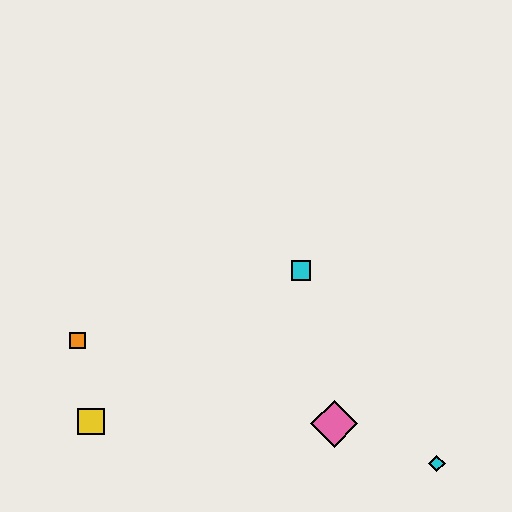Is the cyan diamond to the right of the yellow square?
Yes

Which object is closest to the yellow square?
The orange square is closest to the yellow square.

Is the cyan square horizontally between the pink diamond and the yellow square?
Yes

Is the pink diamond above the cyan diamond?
Yes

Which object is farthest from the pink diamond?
The orange square is farthest from the pink diamond.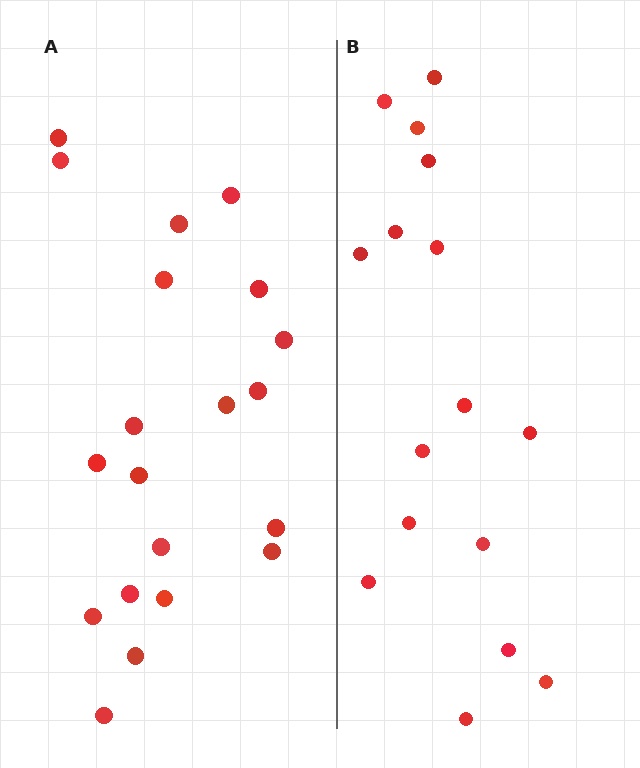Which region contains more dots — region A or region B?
Region A (the left region) has more dots.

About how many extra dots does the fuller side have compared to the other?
Region A has about 4 more dots than region B.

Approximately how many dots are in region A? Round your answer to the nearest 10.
About 20 dots.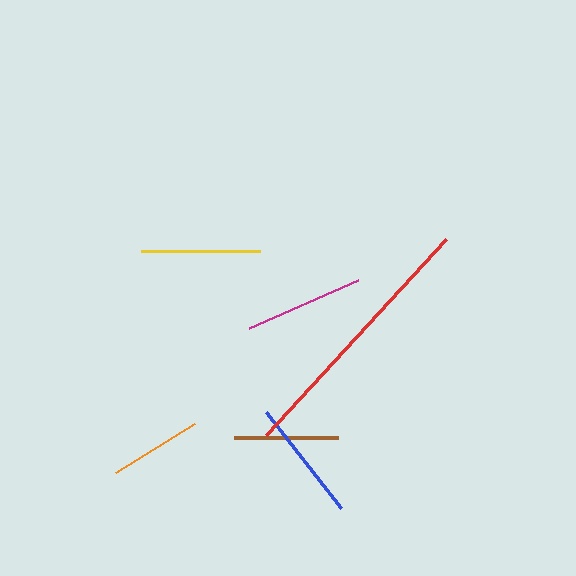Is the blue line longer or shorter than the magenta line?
The blue line is longer than the magenta line.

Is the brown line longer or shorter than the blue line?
The blue line is longer than the brown line.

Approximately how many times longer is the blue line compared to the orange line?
The blue line is approximately 1.3 times the length of the orange line.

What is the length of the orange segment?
The orange segment is approximately 93 pixels long.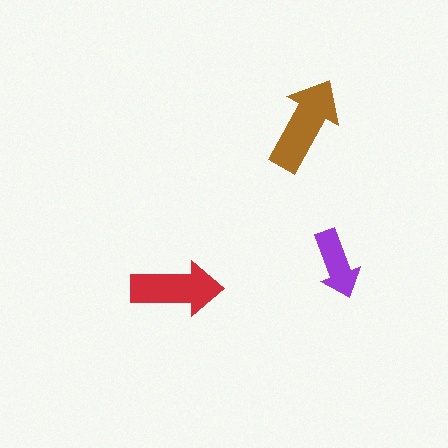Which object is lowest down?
The red arrow is bottommost.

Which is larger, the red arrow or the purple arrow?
The red one.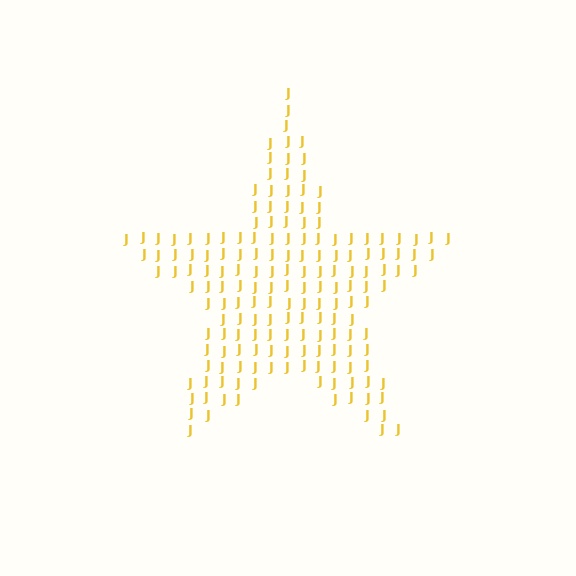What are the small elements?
The small elements are letter J's.